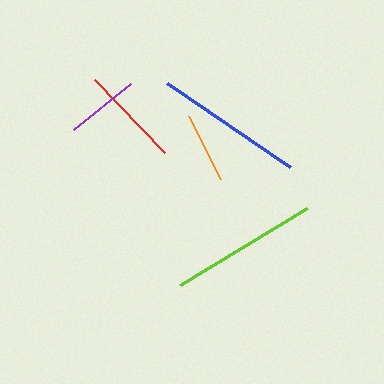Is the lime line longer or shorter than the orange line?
The lime line is longer than the orange line.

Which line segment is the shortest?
The orange line is the shortest at approximately 71 pixels.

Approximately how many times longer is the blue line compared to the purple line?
The blue line is approximately 2.0 times the length of the purple line.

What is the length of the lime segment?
The lime segment is approximately 148 pixels long.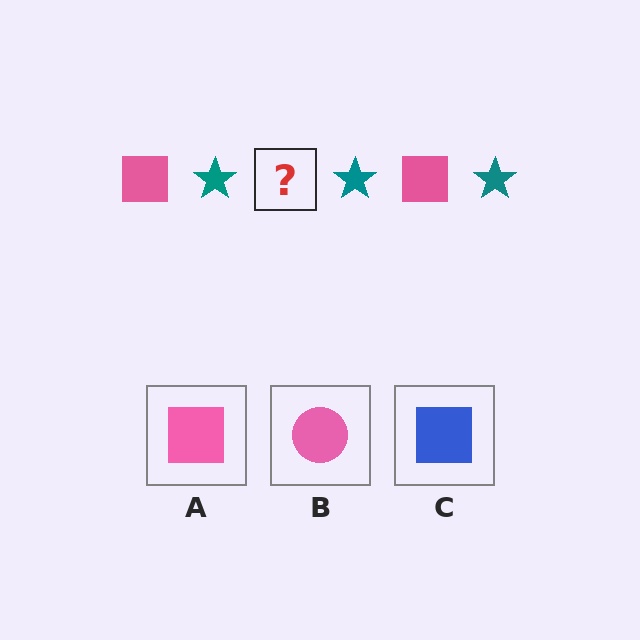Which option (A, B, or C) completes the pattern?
A.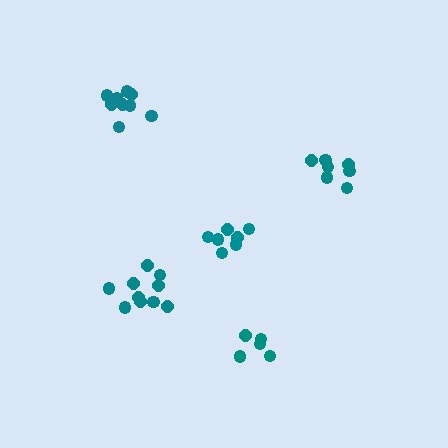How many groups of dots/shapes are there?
There are 5 groups.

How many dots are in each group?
Group 1: 10 dots, Group 2: 7 dots, Group 3: 7 dots, Group 4: 9 dots, Group 5: 5 dots (38 total).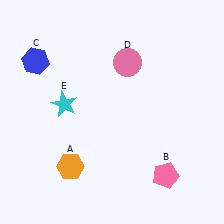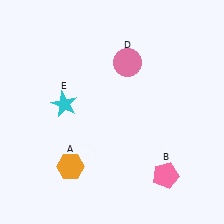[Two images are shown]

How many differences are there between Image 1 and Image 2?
There is 1 difference between the two images.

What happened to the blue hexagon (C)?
The blue hexagon (C) was removed in Image 2. It was in the top-left area of Image 1.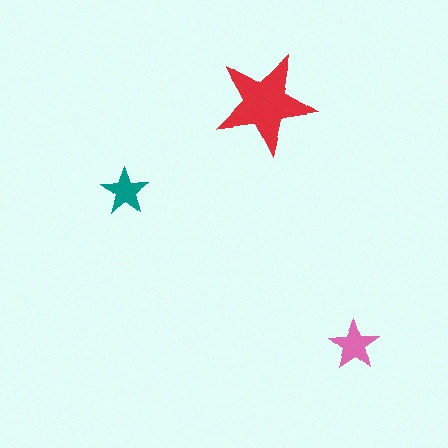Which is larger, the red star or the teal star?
The red one.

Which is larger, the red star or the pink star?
The red one.